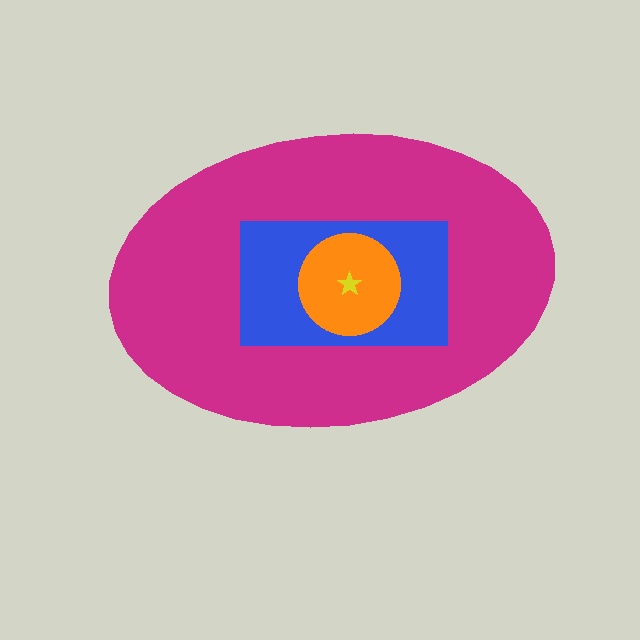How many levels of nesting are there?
4.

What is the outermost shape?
The magenta ellipse.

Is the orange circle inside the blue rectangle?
Yes.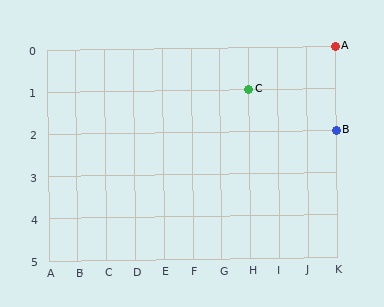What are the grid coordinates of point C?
Point C is at grid coordinates (H, 1).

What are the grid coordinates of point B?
Point B is at grid coordinates (K, 2).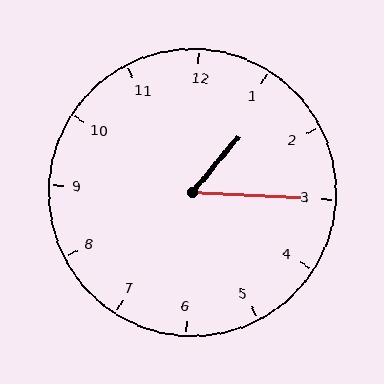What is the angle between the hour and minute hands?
Approximately 52 degrees.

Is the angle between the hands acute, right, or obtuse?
It is acute.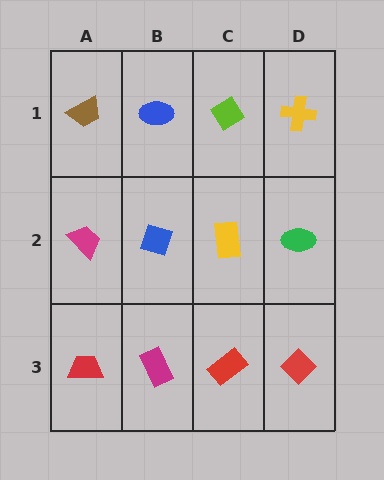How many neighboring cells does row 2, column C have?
4.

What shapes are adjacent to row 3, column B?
A blue diamond (row 2, column B), a red trapezoid (row 3, column A), a red rectangle (row 3, column C).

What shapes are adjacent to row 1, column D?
A green ellipse (row 2, column D), a lime diamond (row 1, column C).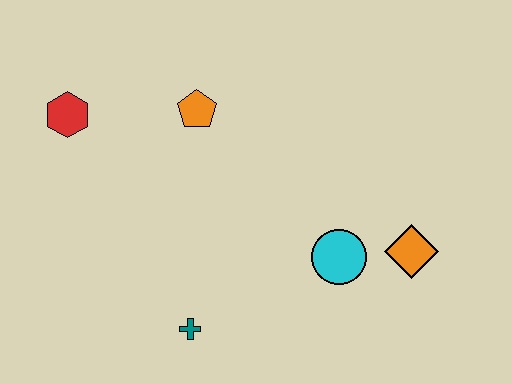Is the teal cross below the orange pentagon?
Yes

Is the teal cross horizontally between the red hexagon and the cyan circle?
Yes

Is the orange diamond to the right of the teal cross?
Yes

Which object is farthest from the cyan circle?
The red hexagon is farthest from the cyan circle.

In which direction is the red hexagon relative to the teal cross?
The red hexagon is above the teal cross.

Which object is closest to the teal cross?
The cyan circle is closest to the teal cross.